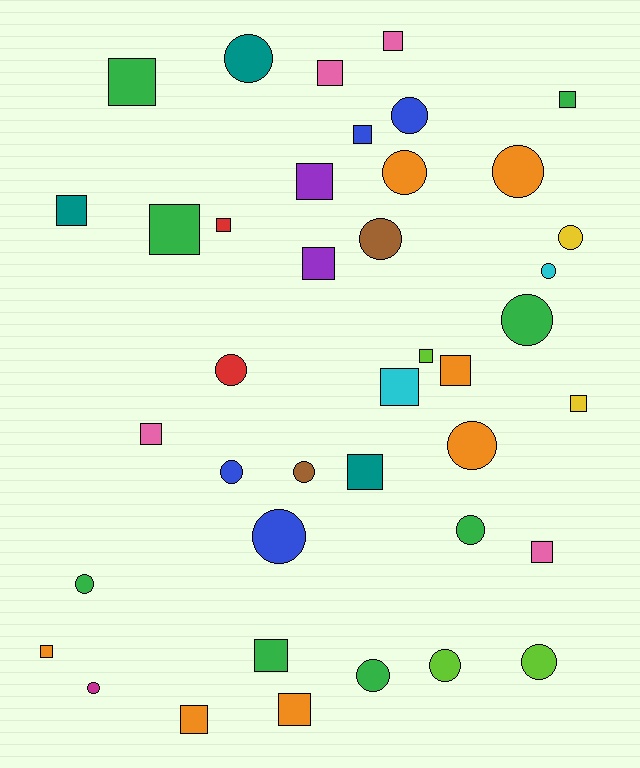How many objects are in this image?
There are 40 objects.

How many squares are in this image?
There are 21 squares.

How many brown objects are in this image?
There are 2 brown objects.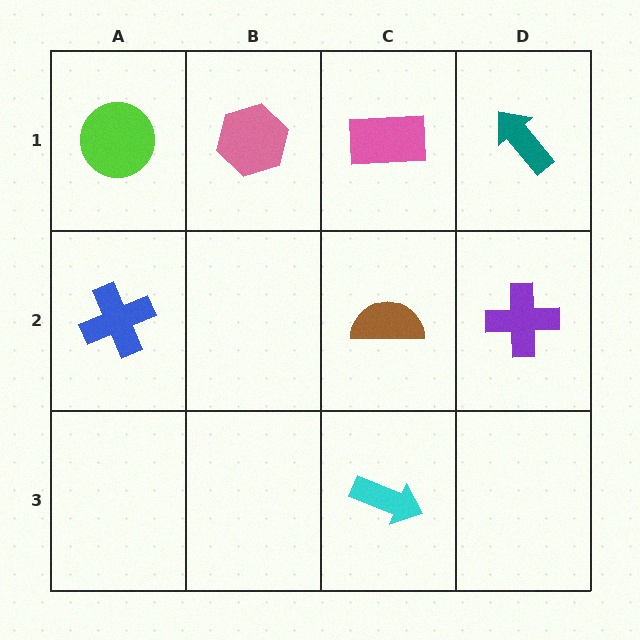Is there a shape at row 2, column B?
No, that cell is empty.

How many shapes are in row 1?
4 shapes.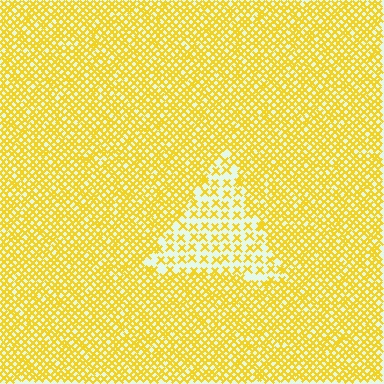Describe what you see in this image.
The image contains small yellow elements arranged at two different densities. A triangle-shaped region is visible where the elements are less densely packed than the surrounding area.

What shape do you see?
I see a triangle.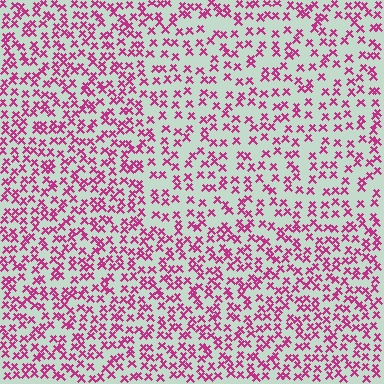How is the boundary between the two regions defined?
The boundary is defined by a change in element density (approximately 1.6x ratio). All elements are the same color, size, and shape.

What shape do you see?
I see a rectangle.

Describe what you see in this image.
The image contains small magenta elements arranged at two different densities. A rectangle-shaped region is visible where the elements are less densely packed than the surrounding area.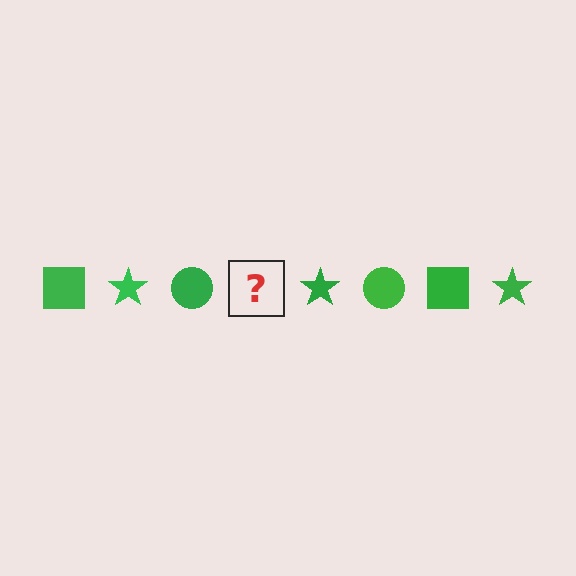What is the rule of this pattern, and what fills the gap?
The rule is that the pattern cycles through square, star, circle shapes in green. The gap should be filled with a green square.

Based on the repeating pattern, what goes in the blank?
The blank should be a green square.